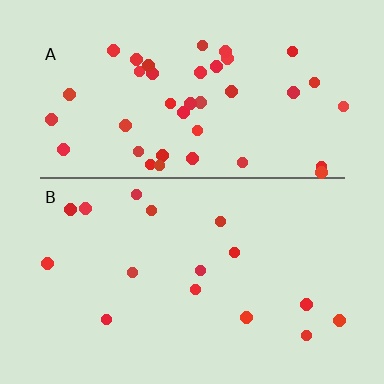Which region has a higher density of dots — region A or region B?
A (the top).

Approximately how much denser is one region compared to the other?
Approximately 2.6× — region A over region B.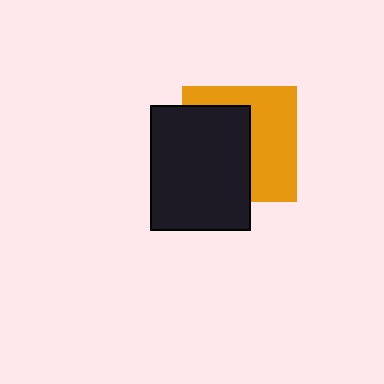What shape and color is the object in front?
The object in front is a black rectangle.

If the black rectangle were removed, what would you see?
You would see the complete orange square.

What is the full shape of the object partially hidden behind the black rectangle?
The partially hidden object is an orange square.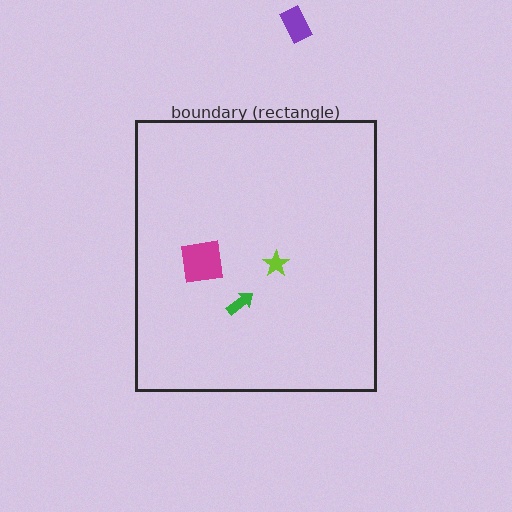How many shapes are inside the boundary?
3 inside, 1 outside.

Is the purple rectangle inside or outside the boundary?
Outside.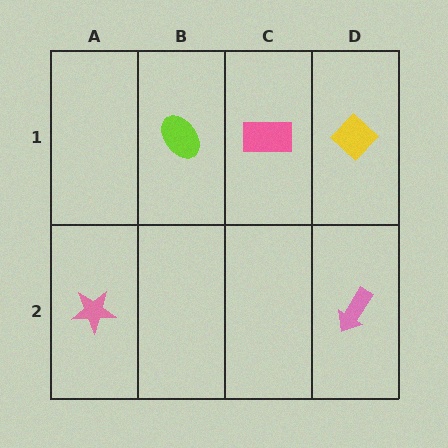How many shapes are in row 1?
3 shapes.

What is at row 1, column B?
A lime ellipse.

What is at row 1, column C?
A pink rectangle.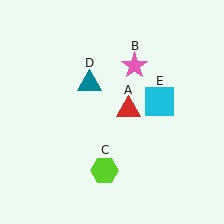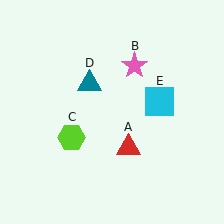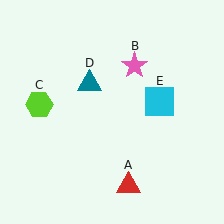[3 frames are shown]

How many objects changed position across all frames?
2 objects changed position: red triangle (object A), lime hexagon (object C).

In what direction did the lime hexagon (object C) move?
The lime hexagon (object C) moved up and to the left.